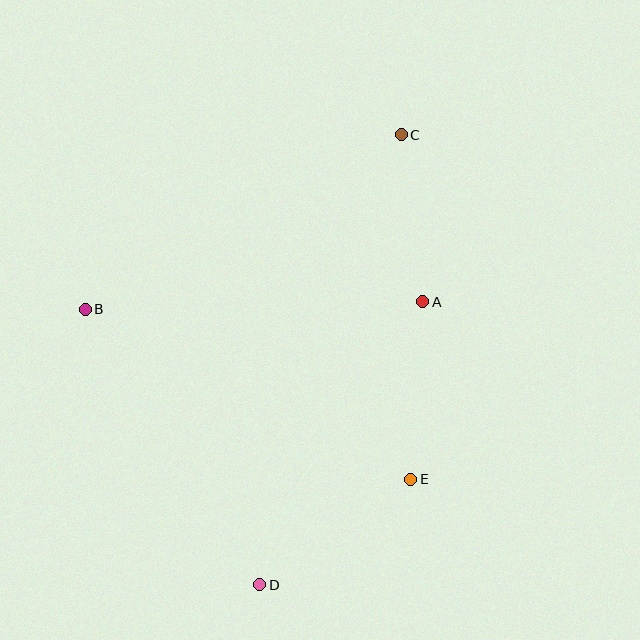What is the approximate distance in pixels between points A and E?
The distance between A and E is approximately 178 pixels.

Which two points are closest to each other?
Points A and C are closest to each other.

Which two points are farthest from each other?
Points C and D are farthest from each other.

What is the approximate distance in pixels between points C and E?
The distance between C and E is approximately 345 pixels.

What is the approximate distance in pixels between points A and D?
The distance between A and D is approximately 327 pixels.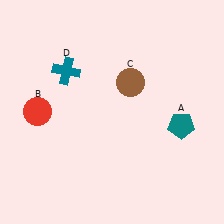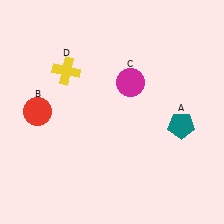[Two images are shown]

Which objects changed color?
C changed from brown to magenta. D changed from teal to yellow.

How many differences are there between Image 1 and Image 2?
There are 2 differences between the two images.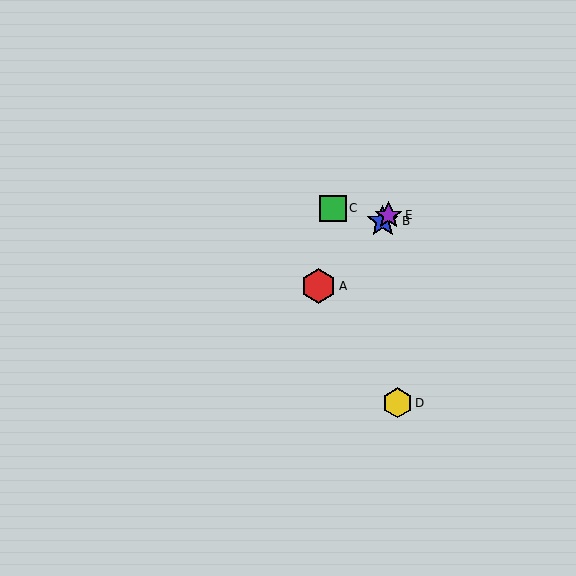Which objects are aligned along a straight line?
Objects A, B, E are aligned along a straight line.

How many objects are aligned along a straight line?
3 objects (A, B, E) are aligned along a straight line.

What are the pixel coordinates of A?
Object A is at (318, 286).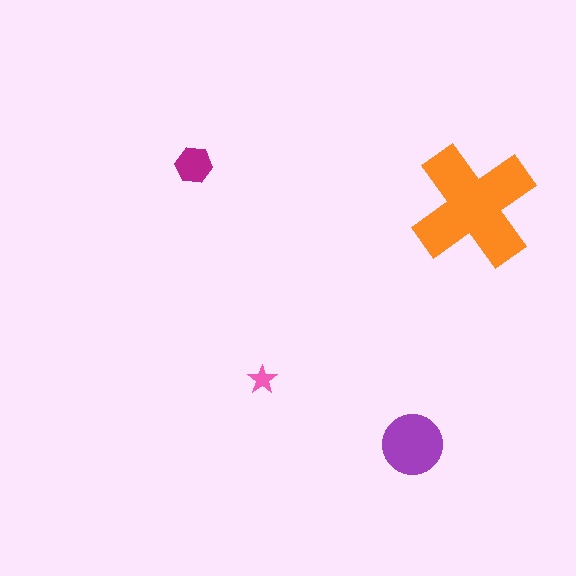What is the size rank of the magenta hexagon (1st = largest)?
3rd.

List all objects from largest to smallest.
The orange cross, the purple circle, the magenta hexagon, the pink star.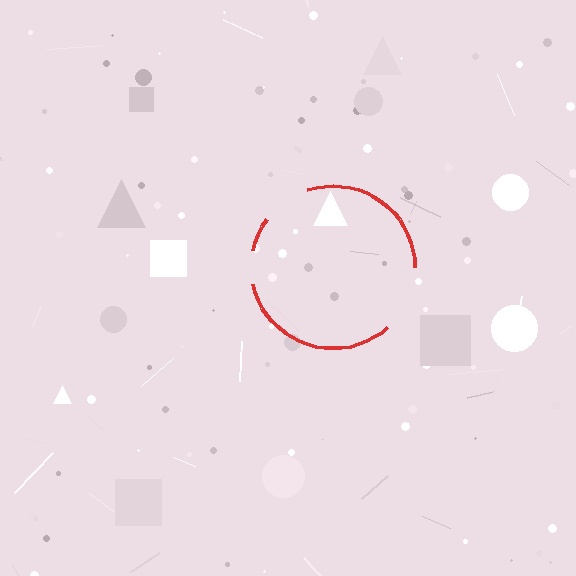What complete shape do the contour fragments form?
The contour fragments form a circle.